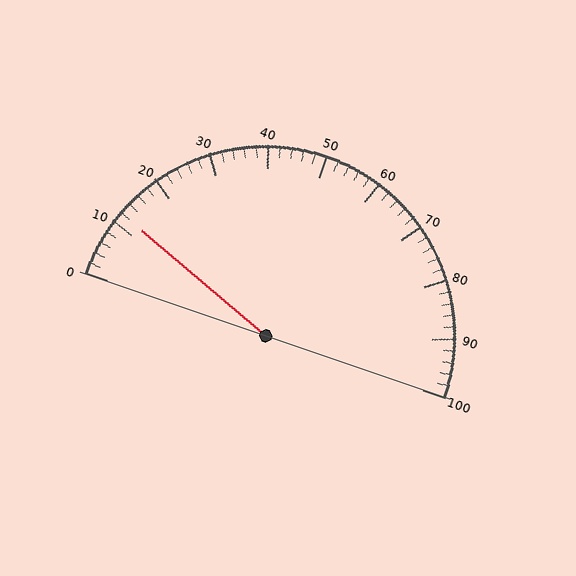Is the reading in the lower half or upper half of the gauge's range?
The reading is in the lower half of the range (0 to 100).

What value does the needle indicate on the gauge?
The needle indicates approximately 12.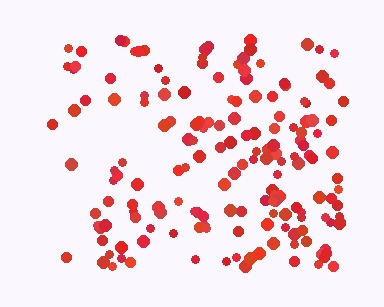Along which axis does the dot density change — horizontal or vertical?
Horizontal.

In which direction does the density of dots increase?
From left to right, with the right side densest.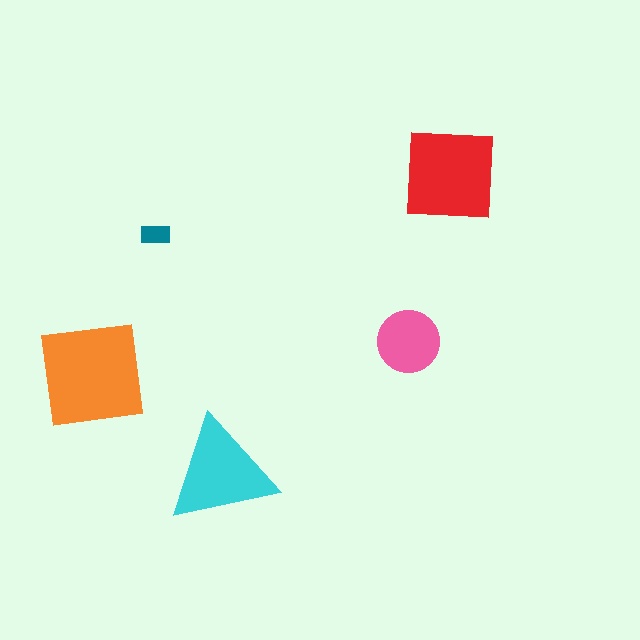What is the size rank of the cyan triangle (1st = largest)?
3rd.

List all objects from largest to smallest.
The orange square, the red square, the cyan triangle, the pink circle, the teal rectangle.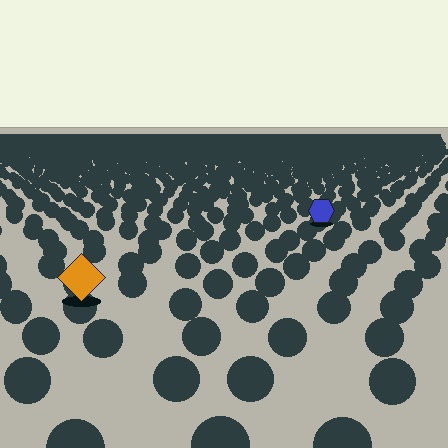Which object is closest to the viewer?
The orange diamond is closest. The texture marks near it are larger and more spread out.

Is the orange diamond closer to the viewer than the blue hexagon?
Yes. The orange diamond is closer — you can tell from the texture gradient: the ground texture is coarser near it.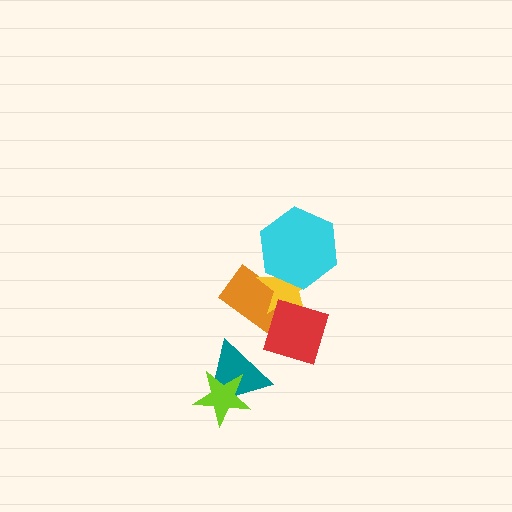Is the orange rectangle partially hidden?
Yes, it is partially covered by another shape.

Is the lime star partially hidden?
No, no other shape covers it.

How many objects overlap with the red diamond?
2 objects overlap with the red diamond.